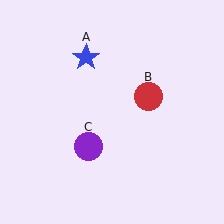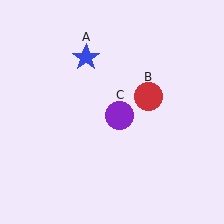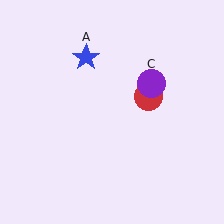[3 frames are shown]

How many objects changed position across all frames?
1 object changed position: purple circle (object C).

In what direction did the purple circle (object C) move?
The purple circle (object C) moved up and to the right.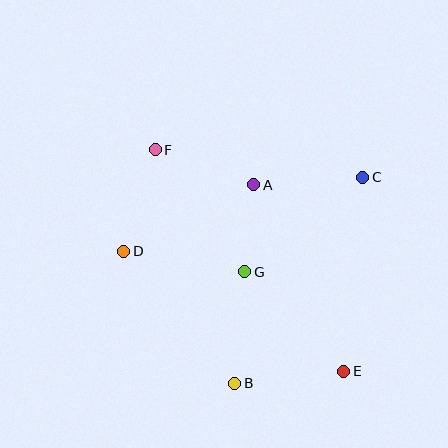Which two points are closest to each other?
Points A and G are closest to each other.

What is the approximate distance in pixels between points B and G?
The distance between B and G is approximately 112 pixels.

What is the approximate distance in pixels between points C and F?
The distance between C and F is approximately 209 pixels.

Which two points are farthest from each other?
Points E and F are farthest from each other.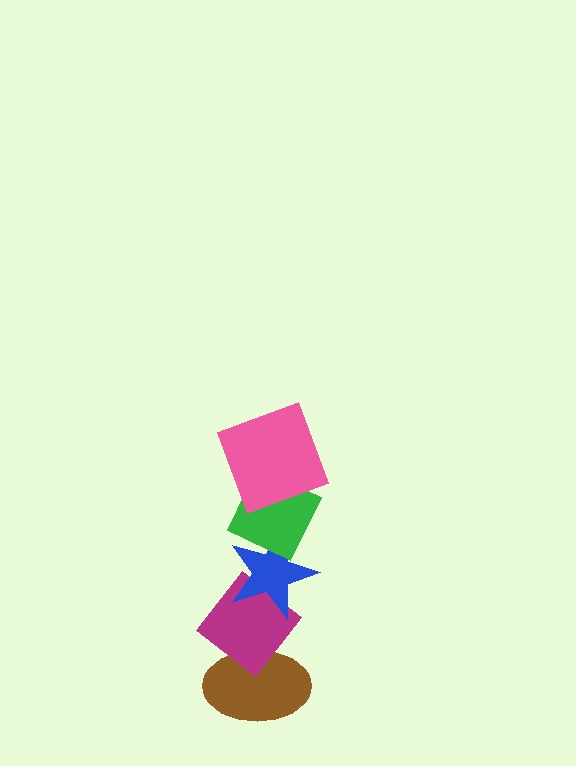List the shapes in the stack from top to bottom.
From top to bottom: the pink square, the green diamond, the blue star, the magenta diamond, the brown ellipse.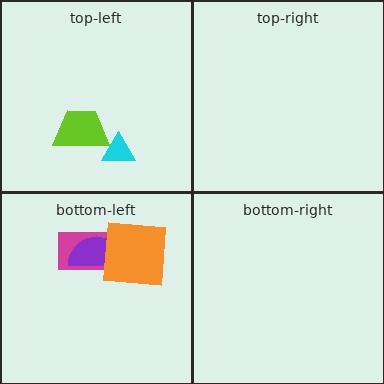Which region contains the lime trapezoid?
The top-left region.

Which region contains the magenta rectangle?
The bottom-left region.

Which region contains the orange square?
The bottom-left region.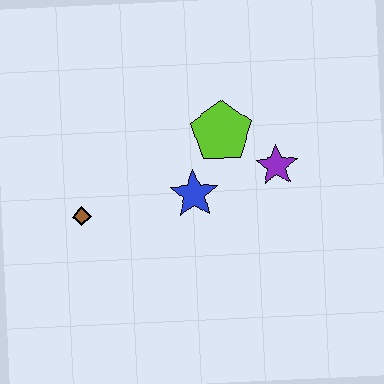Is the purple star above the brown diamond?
Yes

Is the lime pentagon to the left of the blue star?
No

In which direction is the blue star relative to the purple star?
The blue star is to the left of the purple star.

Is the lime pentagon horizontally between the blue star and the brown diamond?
No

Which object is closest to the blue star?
The lime pentagon is closest to the blue star.